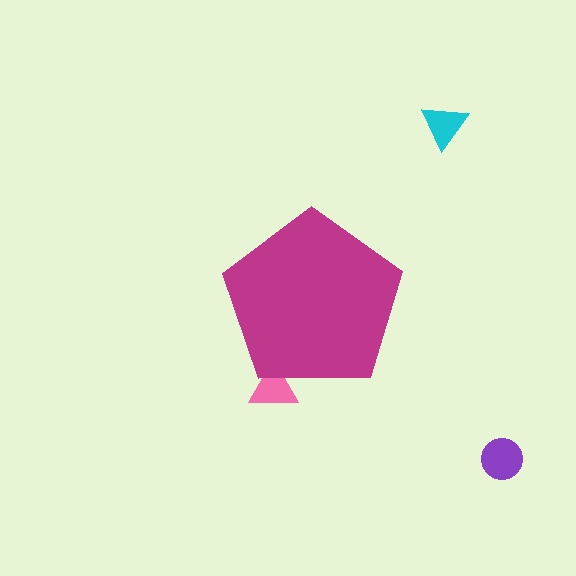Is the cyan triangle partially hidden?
No, the cyan triangle is fully visible.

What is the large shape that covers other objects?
A magenta pentagon.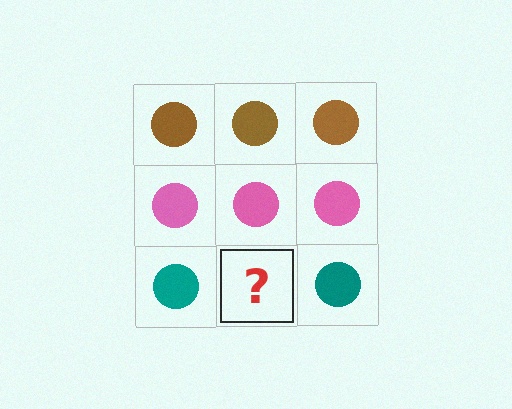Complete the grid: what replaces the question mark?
The question mark should be replaced with a teal circle.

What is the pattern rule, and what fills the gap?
The rule is that each row has a consistent color. The gap should be filled with a teal circle.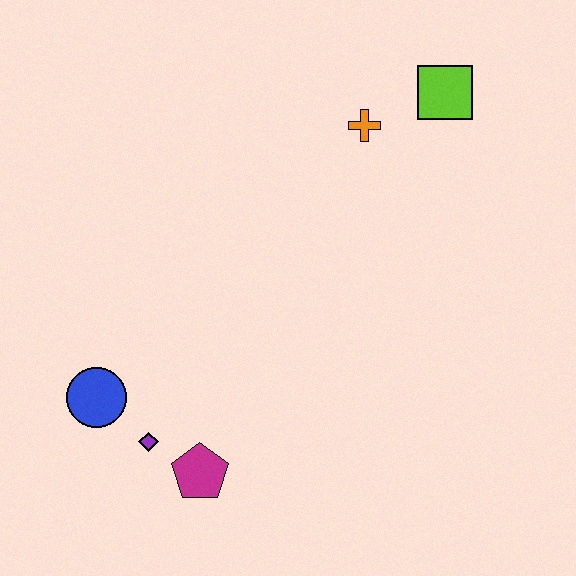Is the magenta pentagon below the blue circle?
Yes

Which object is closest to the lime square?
The orange cross is closest to the lime square.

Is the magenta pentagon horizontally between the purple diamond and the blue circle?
No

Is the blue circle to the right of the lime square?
No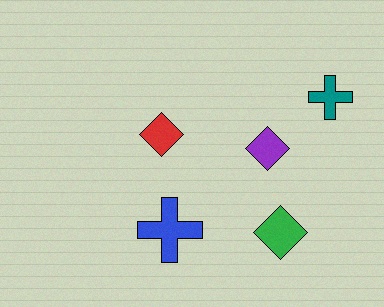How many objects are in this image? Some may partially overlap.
There are 5 objects.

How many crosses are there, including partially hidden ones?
There are 2 crosses.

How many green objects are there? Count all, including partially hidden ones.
There is 1 green object.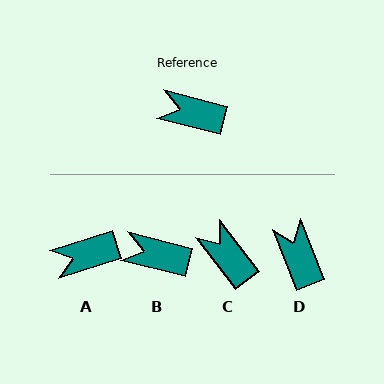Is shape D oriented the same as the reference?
No, it is off by about 54 degrees.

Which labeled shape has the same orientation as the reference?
B.